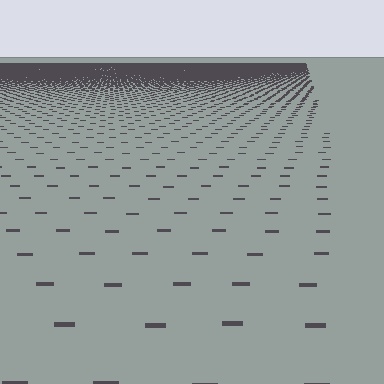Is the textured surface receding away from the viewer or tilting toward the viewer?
The surface is receding away from the viewer. Texture elements get smaller and denser toward the top.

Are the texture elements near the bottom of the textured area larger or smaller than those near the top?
Larger. Near the bottom, elements are closer to the viewer and appear at a bigger on-screen size.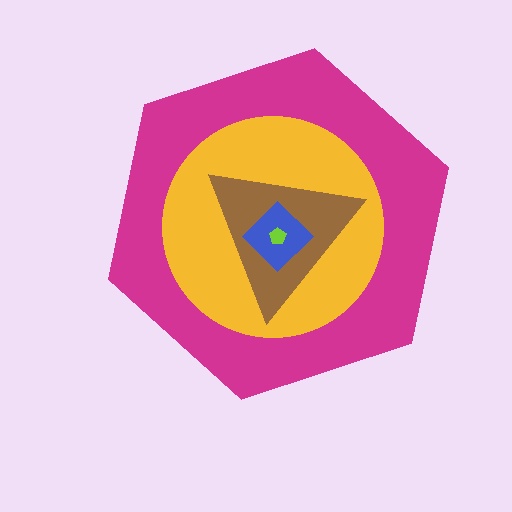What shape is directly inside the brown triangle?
The blue diamond.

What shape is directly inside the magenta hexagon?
The yellow circle.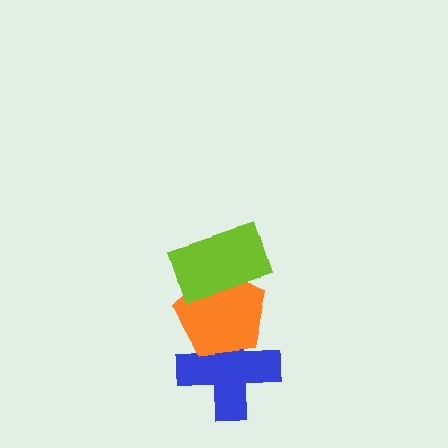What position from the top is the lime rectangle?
The lime rectangle is 1st from the top.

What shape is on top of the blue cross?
The orange pentagon is on top of the blue cross.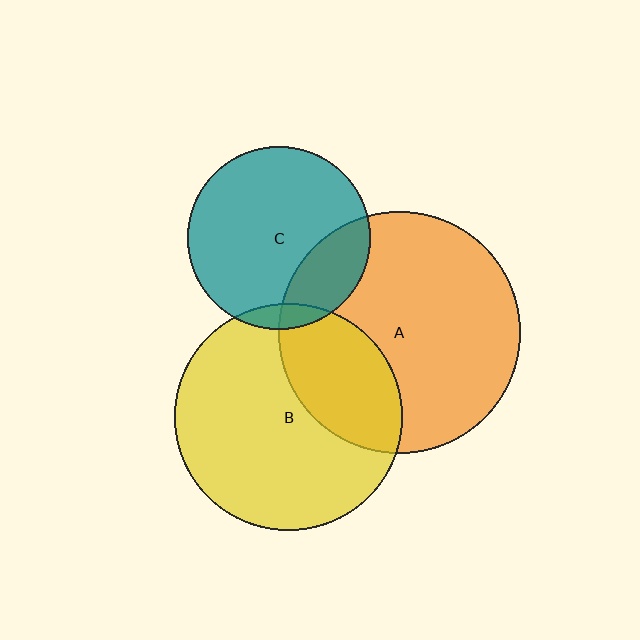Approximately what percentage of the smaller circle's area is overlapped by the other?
Approximately 5%.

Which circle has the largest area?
Circle A (orange).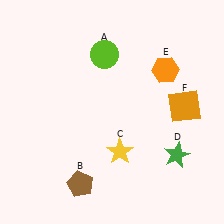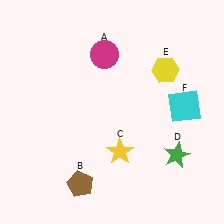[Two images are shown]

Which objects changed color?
A changed from lime to magenta. E changed from orange to yellow. F changed from orange to cyan.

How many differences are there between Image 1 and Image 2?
There are 3 differences between the two images.